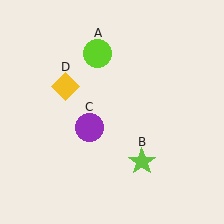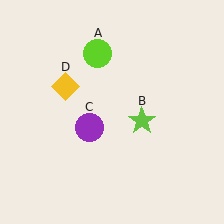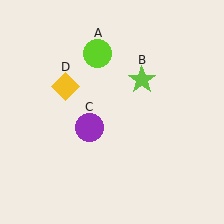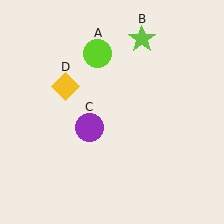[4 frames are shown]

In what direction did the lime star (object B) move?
The lime star (object B) moved up.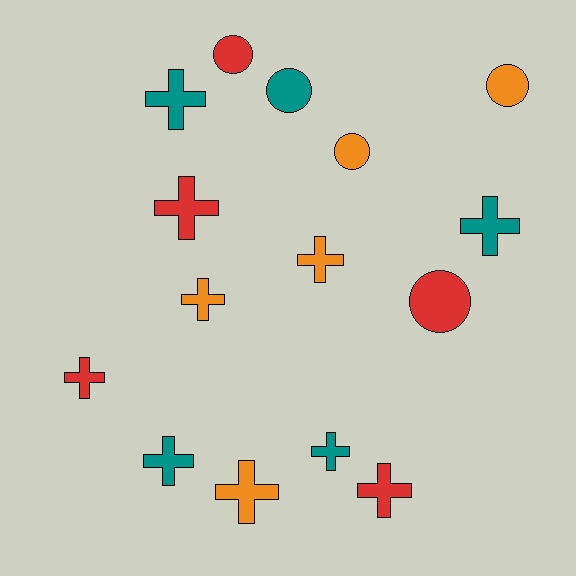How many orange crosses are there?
There are 3 orange crosses.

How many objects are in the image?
There are 15 objects.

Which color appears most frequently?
Orange, with 5 objects.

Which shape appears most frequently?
Cross, with 10 objects.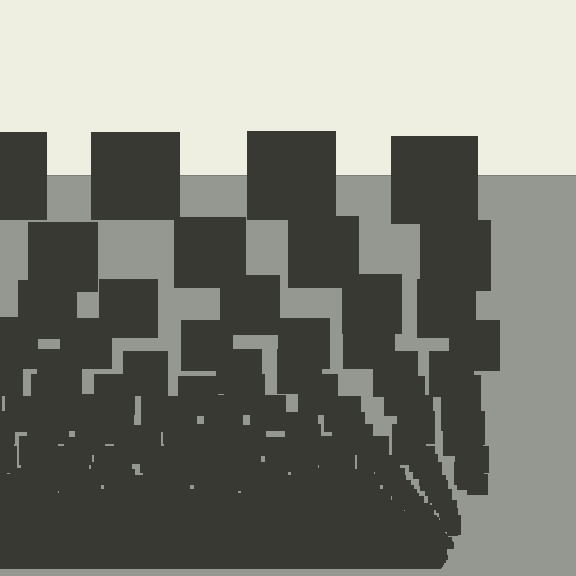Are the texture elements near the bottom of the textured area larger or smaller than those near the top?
Smaller. The gradient is inverted — elements near the bottom are smaller and denser.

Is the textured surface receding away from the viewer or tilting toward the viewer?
The surface appears to tilt toward the viewer. Texture elements get larger and sparser toward the top.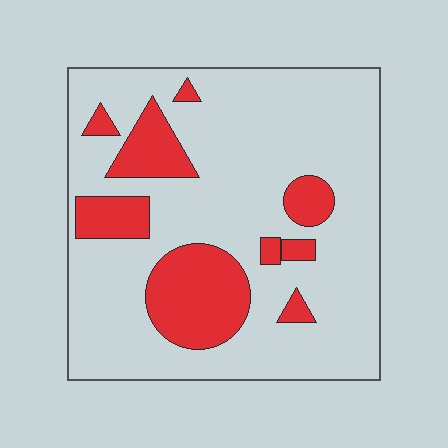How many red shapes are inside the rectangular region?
9.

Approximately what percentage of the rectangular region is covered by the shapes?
Approximately 20%.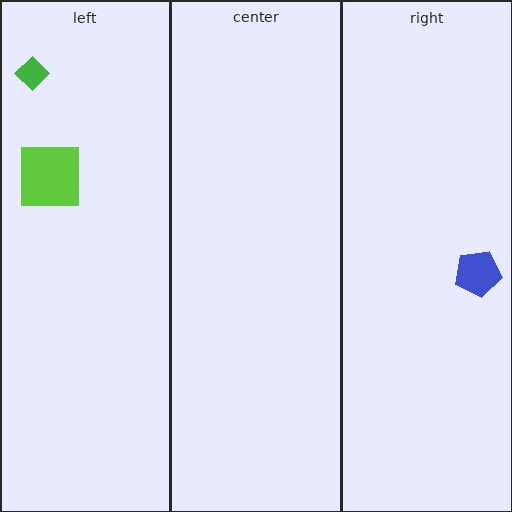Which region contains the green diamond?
The left region.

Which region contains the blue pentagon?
The right region.